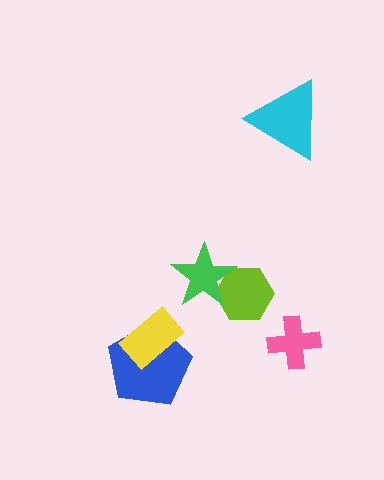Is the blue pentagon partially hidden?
Yes, it is partially covered by another shape.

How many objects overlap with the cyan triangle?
0 objects overlap with the cyan triangle.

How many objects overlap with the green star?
1 object overlaps with the green star.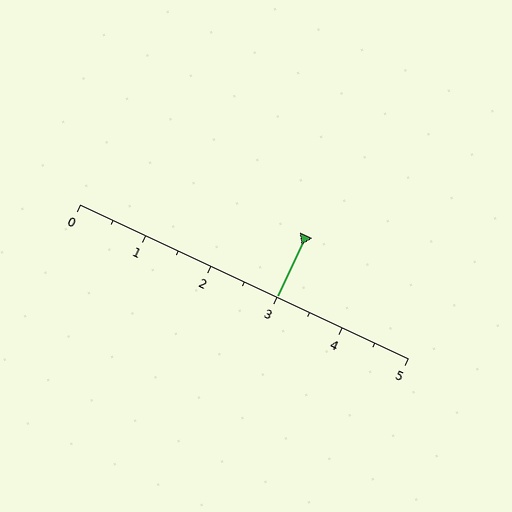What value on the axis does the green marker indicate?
The marker indicates approximately 3.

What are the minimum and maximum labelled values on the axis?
The axis runs from 0 to 5.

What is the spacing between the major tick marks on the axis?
The major ticks are spaced 1 apart.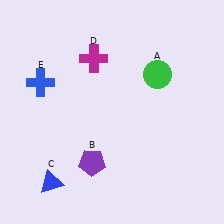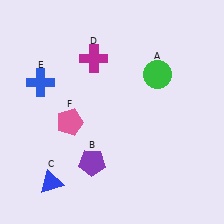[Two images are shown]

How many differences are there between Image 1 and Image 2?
There is 1 difference between the two images.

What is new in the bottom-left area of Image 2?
A pink pentagon (F) was added in the bottom-left area of Image 2.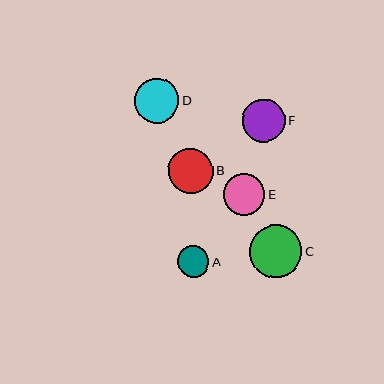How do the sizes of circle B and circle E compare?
Circle B and circle E are approximately the same size.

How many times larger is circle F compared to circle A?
Circle F is approximately 1.4 times the size of circle A.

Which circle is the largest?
Circle C is the largest with a size of approximately 52 pixels.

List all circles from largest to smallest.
From largest to smallest: C, B, D, F, E, A.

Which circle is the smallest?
Circle A is the smallest with a size of approximately 31 pixels.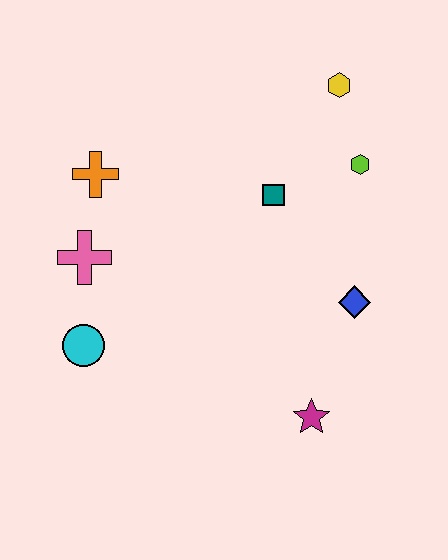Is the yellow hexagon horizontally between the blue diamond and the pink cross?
Yes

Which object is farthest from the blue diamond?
The orange cross is farthest from the blue diamond.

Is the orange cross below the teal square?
No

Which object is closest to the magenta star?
The blue diamond is closest to the magenta star.